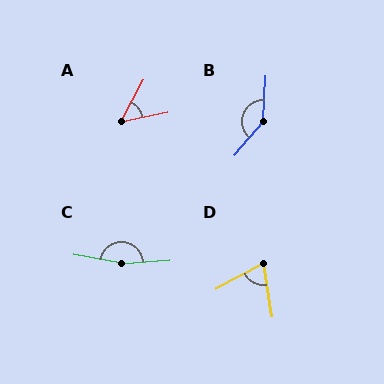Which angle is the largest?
C, at approximately 165 degrees.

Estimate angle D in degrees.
Approximately 71 degrees.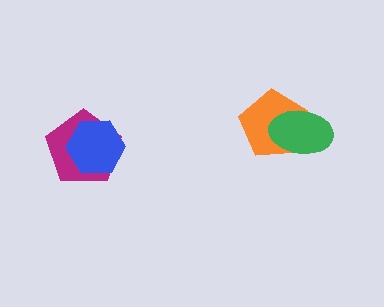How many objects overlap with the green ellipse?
1 object overlaps with the green ellipse.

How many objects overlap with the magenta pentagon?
1 object overlaps with the magenta pentagon.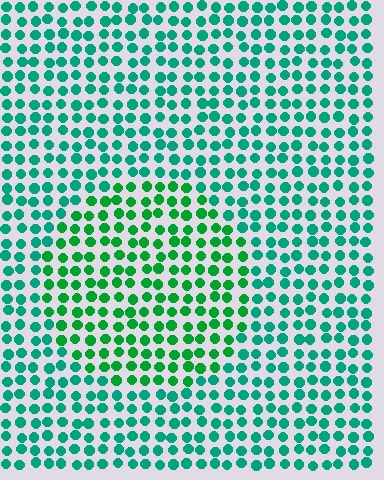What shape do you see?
I see a circle.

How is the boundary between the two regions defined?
The boundary is defined purely by a slight shift in hue (about 30 degrees). Spacing, size, and orientation are identical on both sides.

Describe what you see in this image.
The image is filled with small teal elements in a uniform arrangement. A circle-shaped region is visible where the elements are tinted to a slightly different hue, forming a subtle color boundary.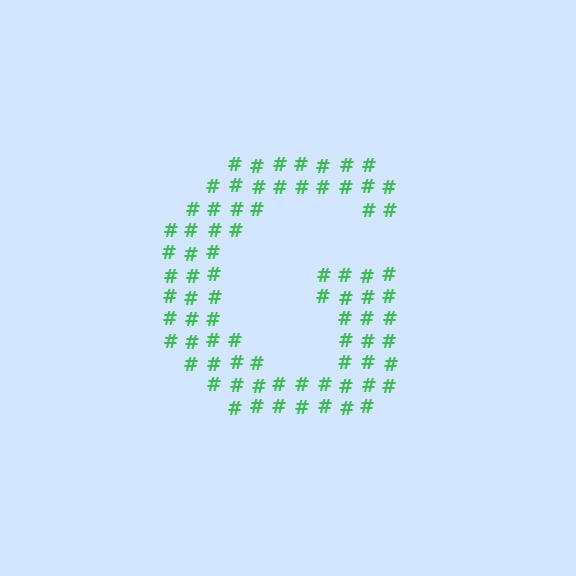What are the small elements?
The small elements are hash symbols.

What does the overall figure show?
The overall figure shows the letter G.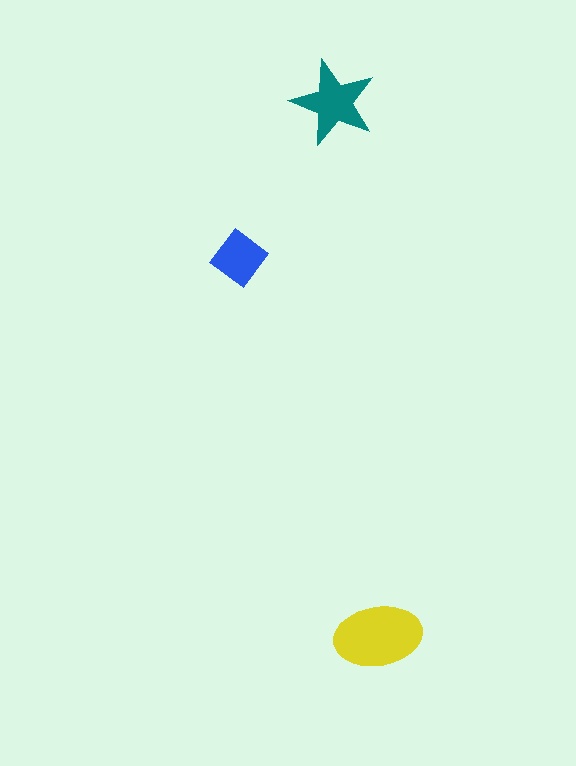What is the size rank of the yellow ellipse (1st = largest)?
1st.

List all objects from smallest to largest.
The blue diamond, the teal star, the yellow ellipse.